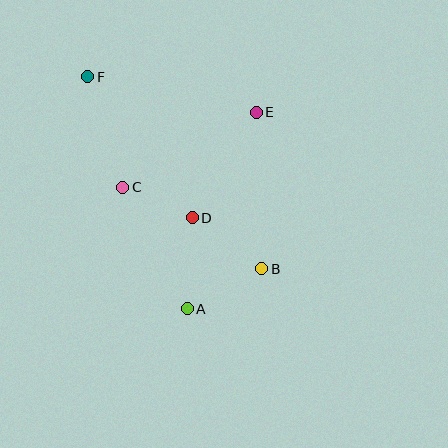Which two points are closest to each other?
Points C and D are closest to each other.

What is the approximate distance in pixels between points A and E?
The distance between A and E is approximately 208 pixels.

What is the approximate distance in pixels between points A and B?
The distance between A and B is approximately 84 pixels.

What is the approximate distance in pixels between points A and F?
The distance between A and F is approximately 253 pixels.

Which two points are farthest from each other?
Points B and F are farthest from each other.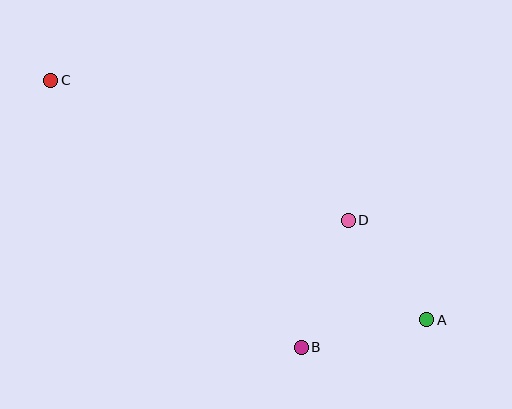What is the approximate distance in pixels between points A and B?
The distance between A and B is approximately 128 pixels.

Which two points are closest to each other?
Points A and D are closest to each other.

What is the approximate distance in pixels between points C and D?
The distance between C and D is approximately 329 pixels.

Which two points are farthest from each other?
Points A and C are farthest from each other.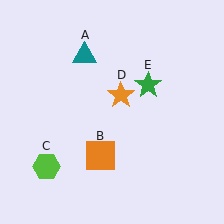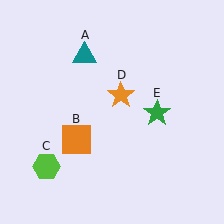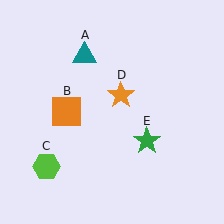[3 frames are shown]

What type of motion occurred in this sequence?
The orange square (object B), green star (object E) rotated clockwise around the center of the scene.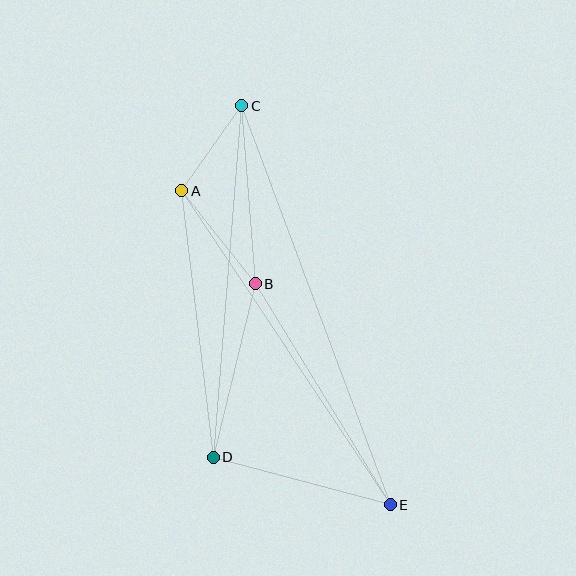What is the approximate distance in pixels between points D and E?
The distance between D and E is approximately 183 pixels.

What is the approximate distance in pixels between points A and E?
The distance between A and E is approximately 377 pixels.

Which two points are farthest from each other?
Points C and E are farthest from each other.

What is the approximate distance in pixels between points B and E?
The distance between B and E is approximately 259 pixels.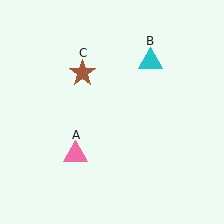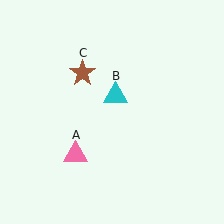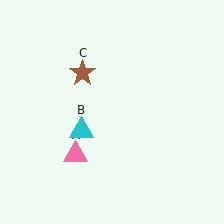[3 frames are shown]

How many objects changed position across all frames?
1 object changed position: cyan triangle (object B).